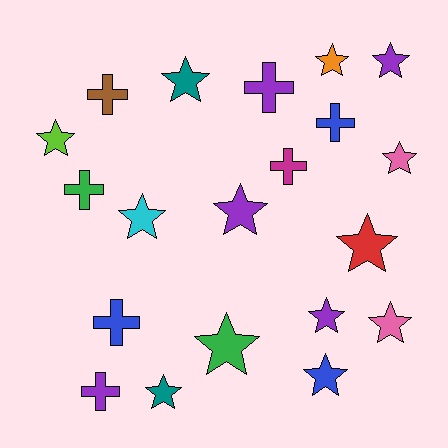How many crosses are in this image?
There are 7 crosses.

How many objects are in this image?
There are 20 objects.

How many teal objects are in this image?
There are 2 teal objects.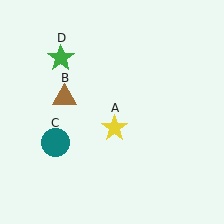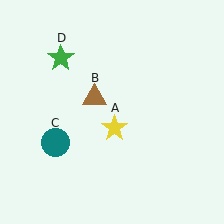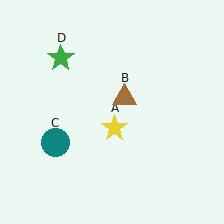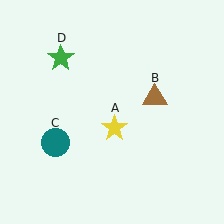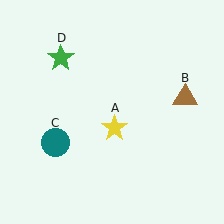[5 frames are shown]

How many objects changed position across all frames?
1 object changed position: brown triangle (object B).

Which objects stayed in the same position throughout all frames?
Yellow star (object A) and teal circle (object C) and green star (object D) remained stationary.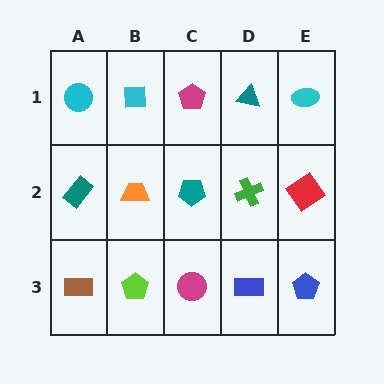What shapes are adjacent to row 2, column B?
A cyan square (row 1, column B), a lime pentagon (row 3, column B), a teal rectangle (row 2, column A), a teal pentagon (row 2, column C).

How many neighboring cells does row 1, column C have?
3.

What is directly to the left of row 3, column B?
A brown rectangle.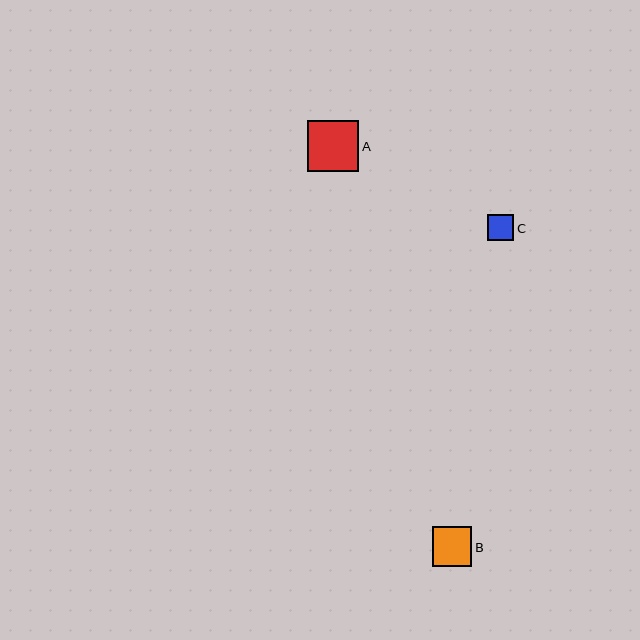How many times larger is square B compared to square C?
Square B is approximately 1.5 times the size of square C.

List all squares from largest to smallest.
From largest to smallest: A, B, C.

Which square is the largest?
Square A is the largest with a size of approximately 51 pixels.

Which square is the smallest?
Square C is the smallest with a size of approximately 26 pixels.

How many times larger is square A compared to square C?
Square A is approximately 2.0 times the size of square C.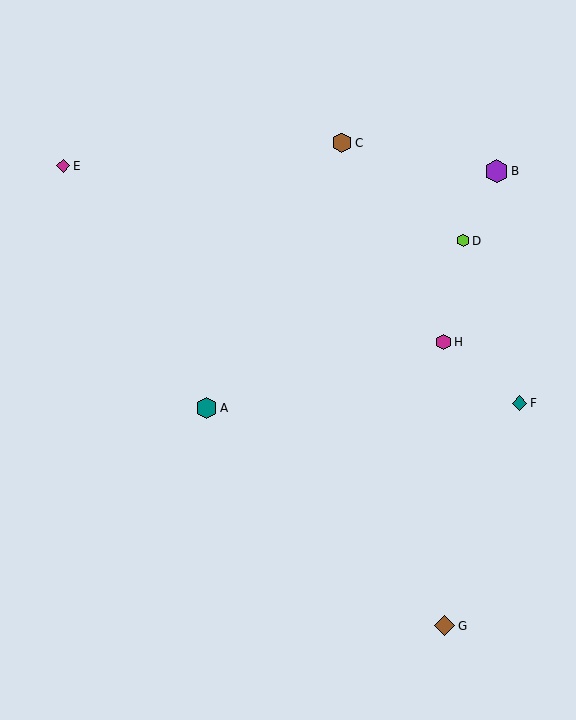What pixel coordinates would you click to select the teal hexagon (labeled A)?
Click at (207, 408) to select the teal hexagon A.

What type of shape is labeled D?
Shape D is a lime hexagon.